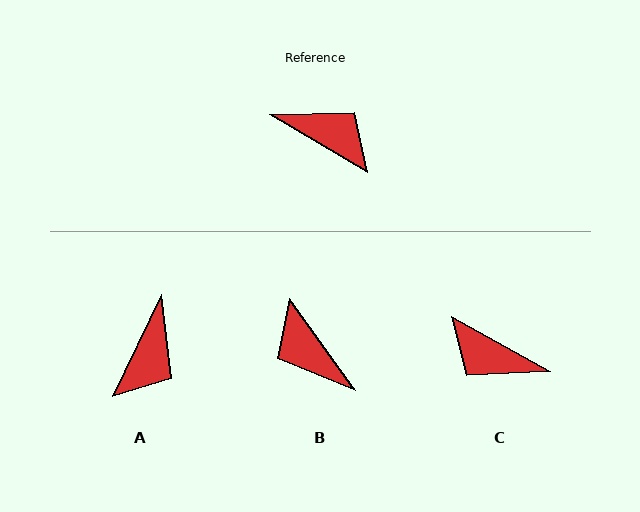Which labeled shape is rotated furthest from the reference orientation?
C, about 179 degrees away.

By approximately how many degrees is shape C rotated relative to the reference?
Approximately 179 degrees clockwise.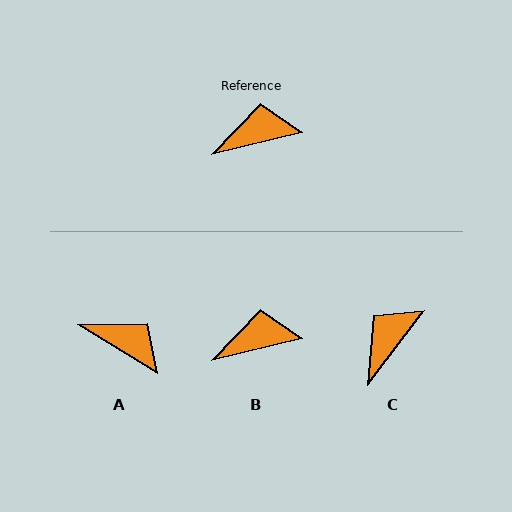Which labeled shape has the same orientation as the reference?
B.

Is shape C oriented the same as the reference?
No, it is off by about 40 degrees.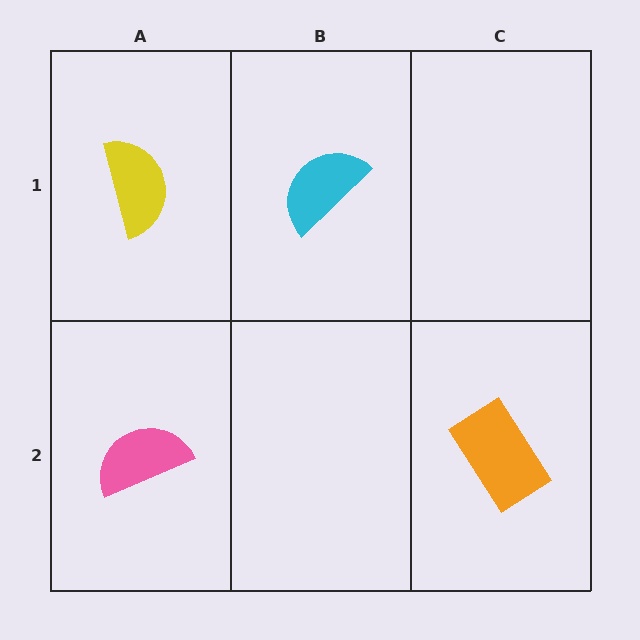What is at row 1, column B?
A cyan semicircle.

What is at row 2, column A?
A pink semicircle.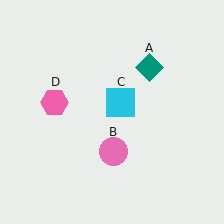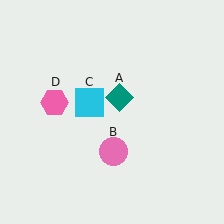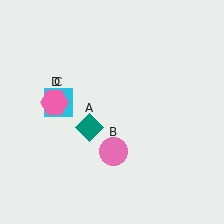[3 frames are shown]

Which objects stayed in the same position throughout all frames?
Pink circle (object B) and pink hexagon (object D) remained stationary.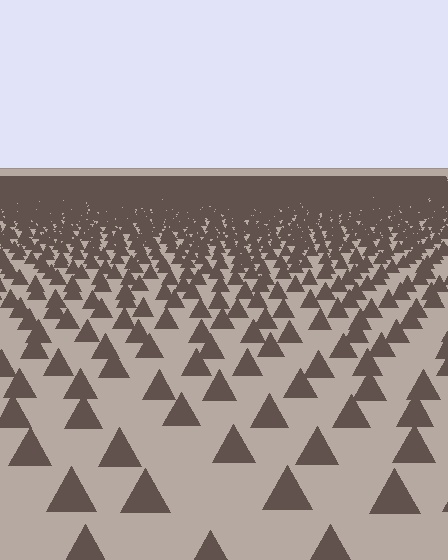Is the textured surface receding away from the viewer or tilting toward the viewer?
The surface is receding away from the viewer. Texture elements get smaller and denser toward the top.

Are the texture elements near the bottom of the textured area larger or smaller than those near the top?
Larger. Near the bottom, elements are closer to the viewer and appear at a bigger on-screen size.